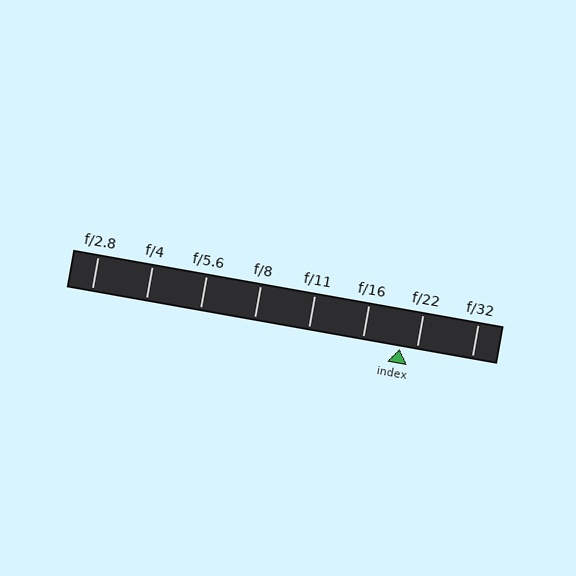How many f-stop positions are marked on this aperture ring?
There are 8 f-stop positions marked.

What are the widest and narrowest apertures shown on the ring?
The widest aperture shown is f/2.8 and the narrowest is f/32.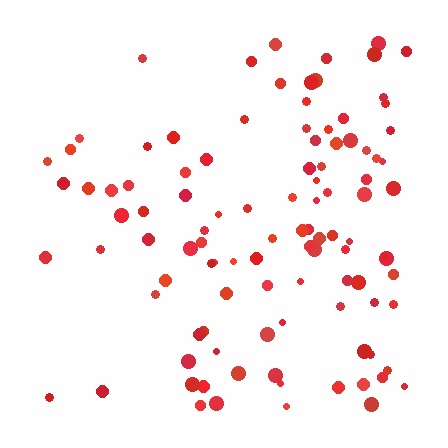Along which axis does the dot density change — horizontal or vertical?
Horizontal.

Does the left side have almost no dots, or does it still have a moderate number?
Still a moderate number, just noticeably fewer than the right.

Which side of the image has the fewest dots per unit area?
The left.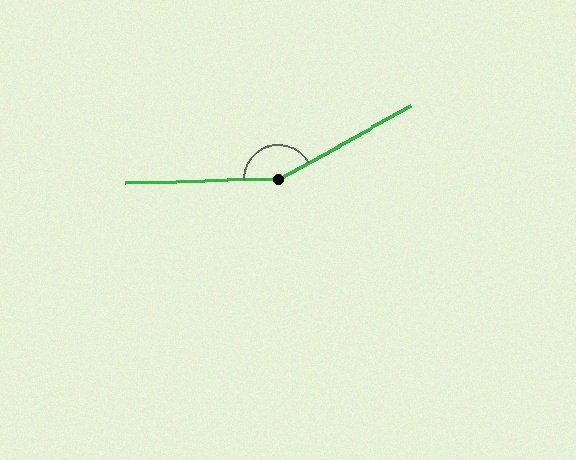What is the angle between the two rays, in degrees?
Approximately 152 degrees.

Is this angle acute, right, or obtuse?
It is obtuse.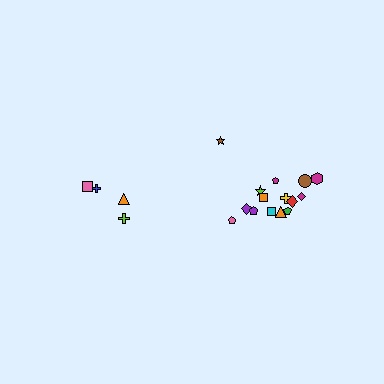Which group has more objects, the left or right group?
The right group.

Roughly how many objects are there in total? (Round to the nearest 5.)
Roughly 20 objects in total.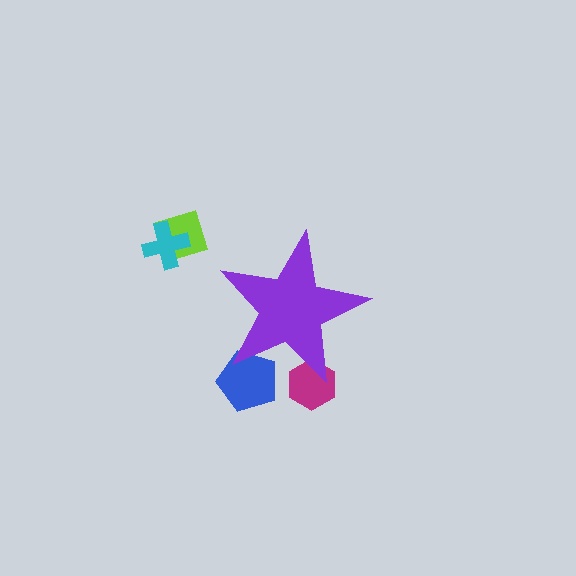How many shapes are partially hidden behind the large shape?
2 shapes are partially hidden.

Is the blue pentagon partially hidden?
Yes, the blue pentagon is partially hidden behind the purple star.